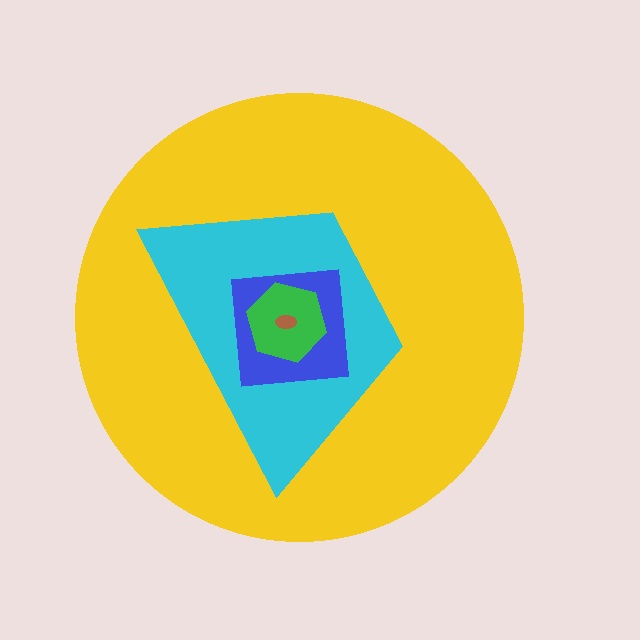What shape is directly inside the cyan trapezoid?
The blue square.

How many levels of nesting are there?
5.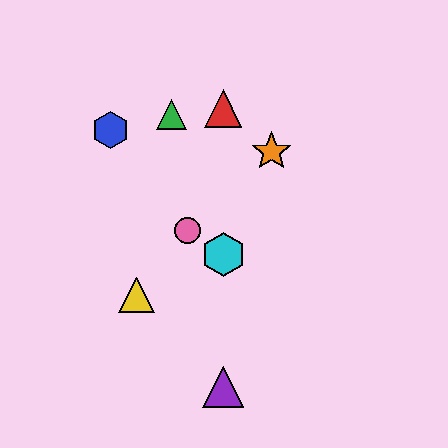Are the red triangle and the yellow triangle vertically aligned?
No, the red triangle is at x≈223 and the yellow triangle is at x≈136.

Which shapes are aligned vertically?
The red triangle, the purple triangle, the cyan hexagon are aligned vertically.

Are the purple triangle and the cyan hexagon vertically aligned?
Yes, both are at x≈223.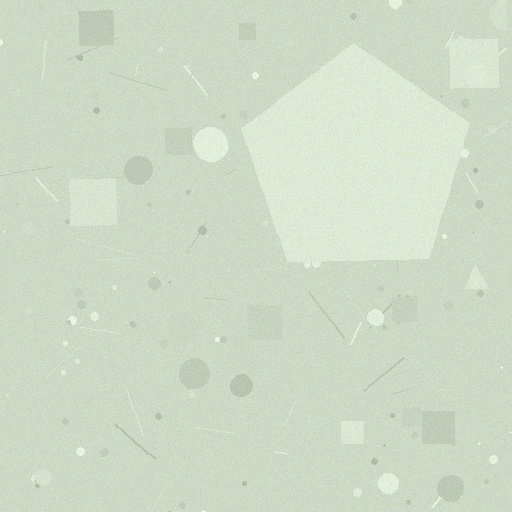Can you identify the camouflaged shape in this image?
The camouflaged shape is a pentagon.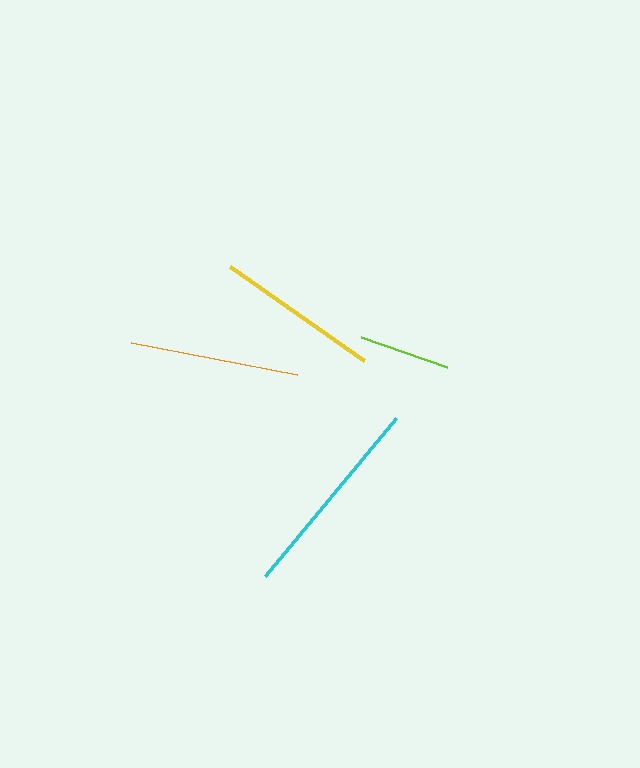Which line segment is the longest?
The cyan line is the longest at approximately 206 pixels.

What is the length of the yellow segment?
The yellow segment is approximately 163 pixels long.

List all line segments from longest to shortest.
From longest to shortest: cyan, orange, yellow, lime.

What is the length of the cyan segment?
The cyan segment is approximately 206 pixels long.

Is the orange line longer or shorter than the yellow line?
The orange line is longer than the yellow line.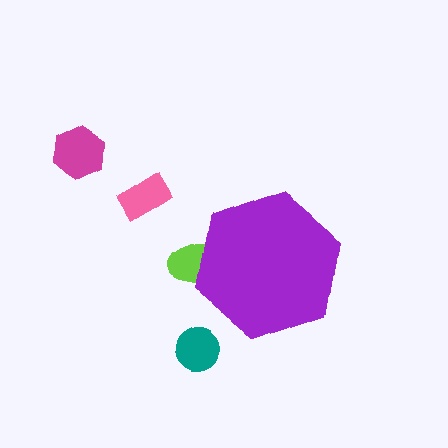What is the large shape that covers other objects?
A purple hexagon.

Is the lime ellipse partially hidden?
Yes, the lime ellipse is partially hidden behind the purple hexagon.